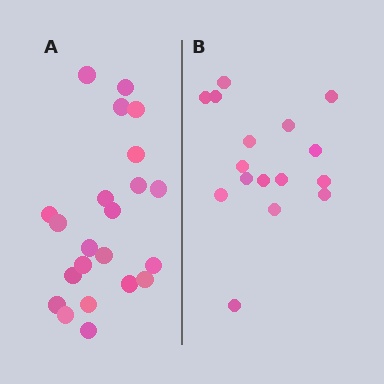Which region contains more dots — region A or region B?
Region A (the left region) has more dots.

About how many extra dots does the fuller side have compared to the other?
Region A has about 6 more dots than region B.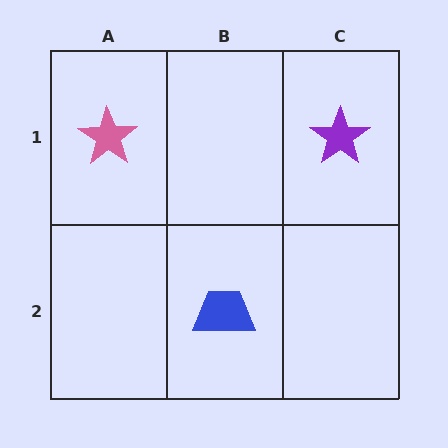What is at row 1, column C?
A purple star.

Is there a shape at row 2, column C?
No, that cell is empty.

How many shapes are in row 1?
2 shapes.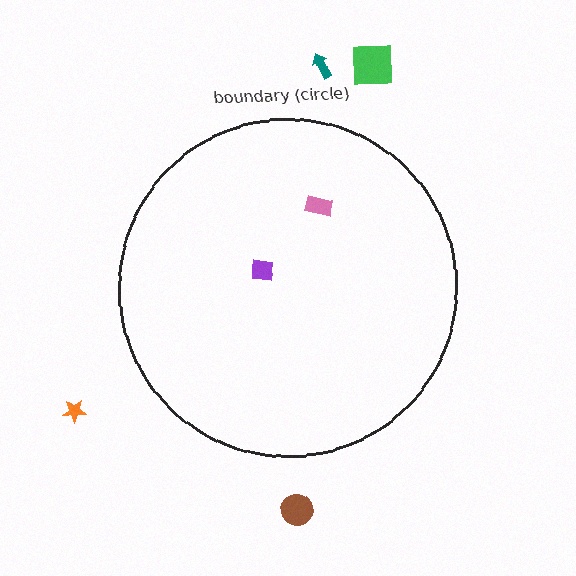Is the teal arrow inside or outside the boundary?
Outside.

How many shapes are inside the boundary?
2 inside, 4 outside.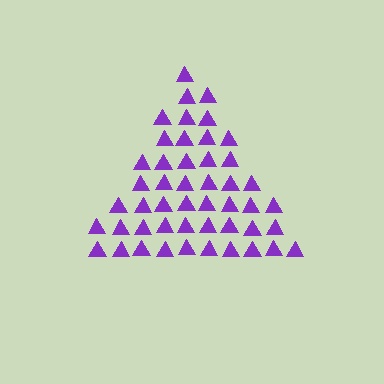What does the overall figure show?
The overall figure shows a triangle.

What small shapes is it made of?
It is made of small triangles.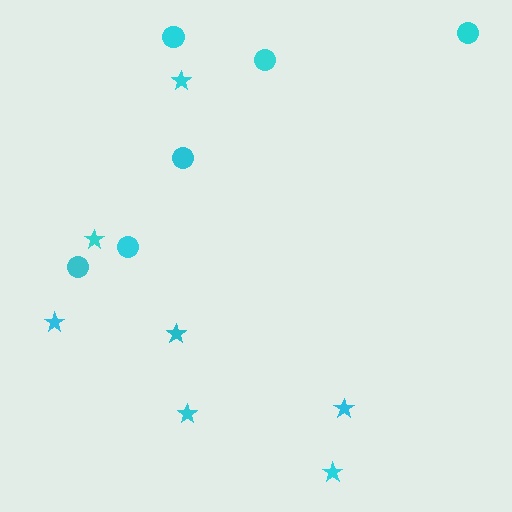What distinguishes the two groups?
There are 2 groups: one group of circles (6) and one group of stars (7).